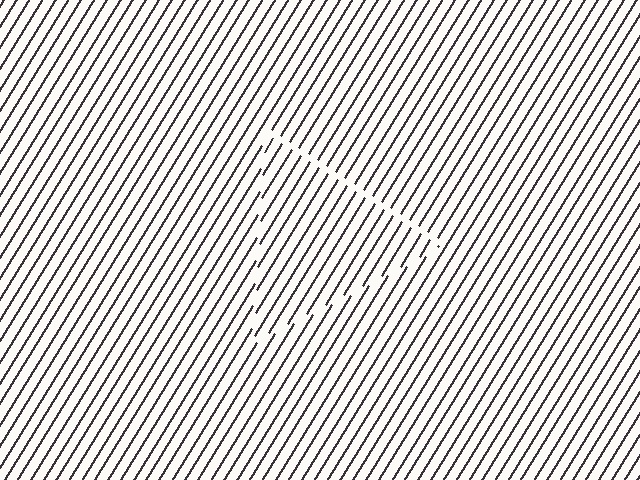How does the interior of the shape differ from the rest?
The interior of the shape contains the same grating, shifted by half a period — the contour is defined by the phase discontinuity where line-ends from the inner and outer gratings abut.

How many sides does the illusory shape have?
3 sides — the line-ends trace a triangle.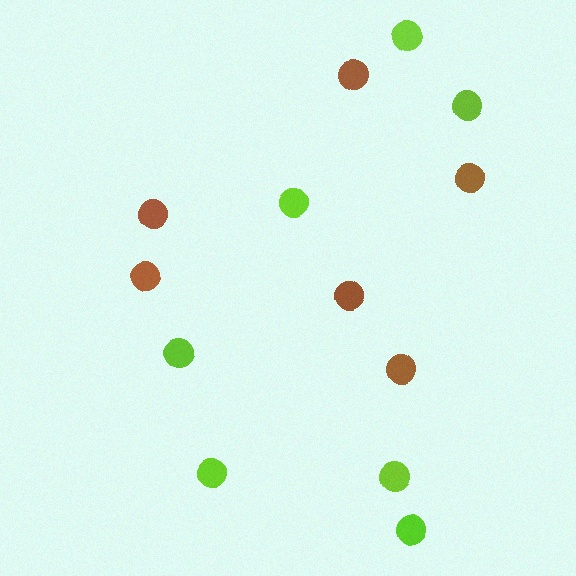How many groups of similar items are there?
There are 2 groups: one group of brown circles (6) and one group of lime circles (7).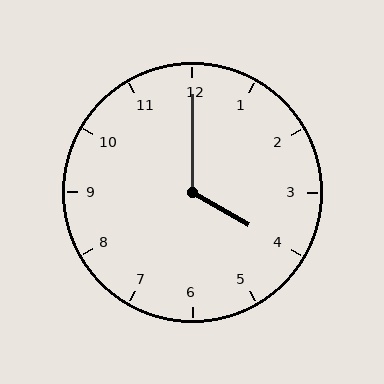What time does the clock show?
4:00.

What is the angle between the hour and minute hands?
Approximately 120 degrees.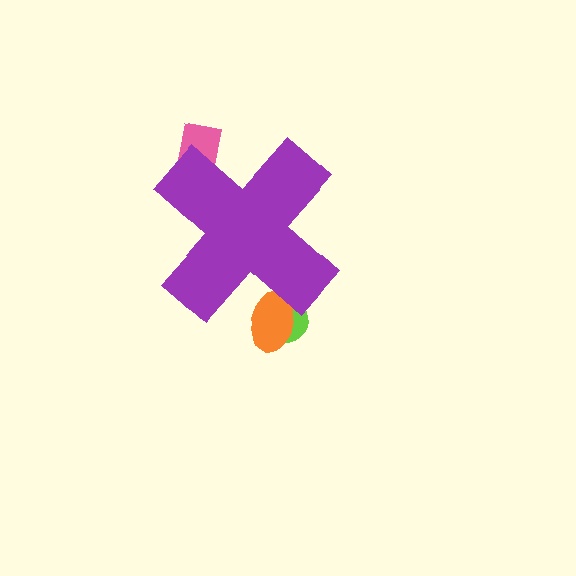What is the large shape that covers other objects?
A purple cross.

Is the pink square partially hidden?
Yes, the pink square is partially hidden behind the purple cross.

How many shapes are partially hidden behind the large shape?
3 shapes are partially hidden.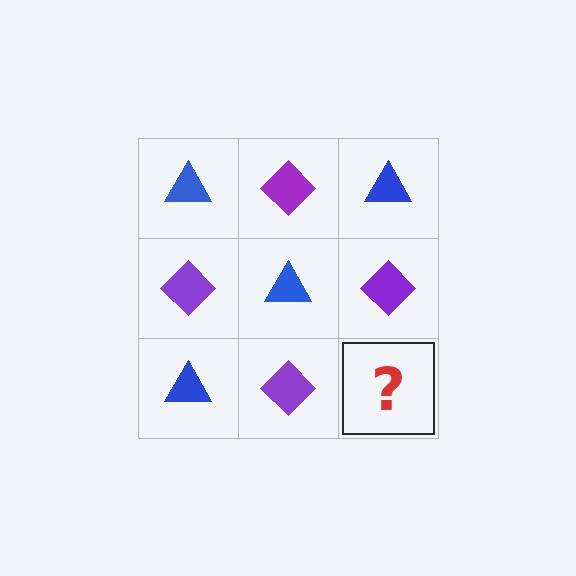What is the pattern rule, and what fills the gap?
The rule is that it alternates blue triangle and purple diamond in a checkerboard pattern. The gap should be filled with a blue triangle.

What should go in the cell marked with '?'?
The missing cell should contain a blue triangle.